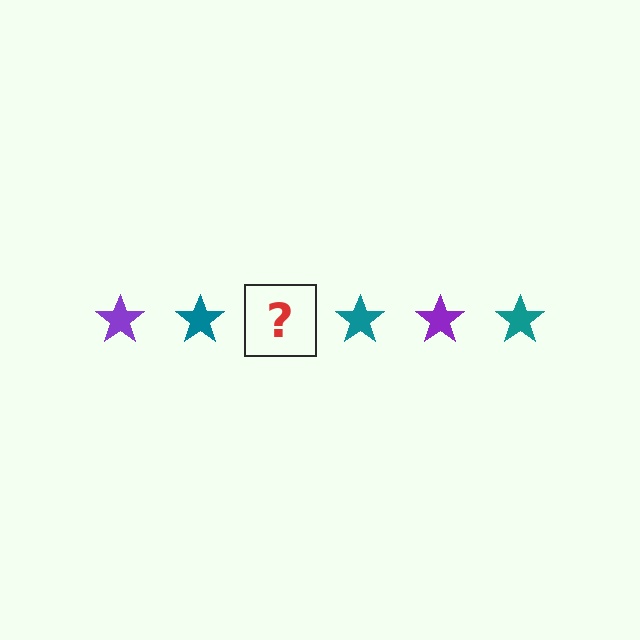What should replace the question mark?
The question mark should be replaced with a purple star.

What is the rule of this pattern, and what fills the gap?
The rule is that the pattern cycles through purple, teal stars. The gap should be filled with a purple star.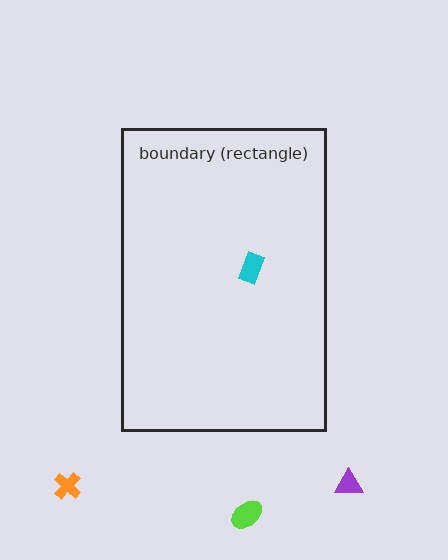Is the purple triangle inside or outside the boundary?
Outside.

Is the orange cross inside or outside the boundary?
Outside.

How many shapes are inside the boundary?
1 inside, 3 outside.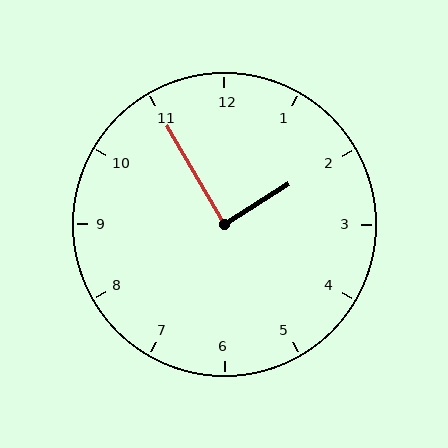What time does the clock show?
1:55.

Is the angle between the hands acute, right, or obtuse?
It is right.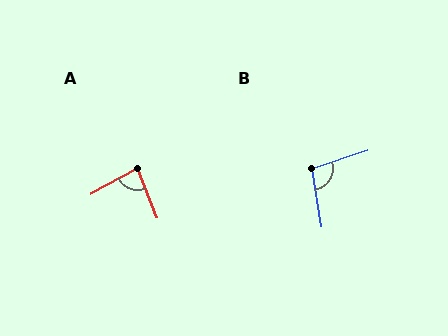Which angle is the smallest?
A, at approximately 82 degrees.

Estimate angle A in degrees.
Approximately 82 degrees.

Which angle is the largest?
B, at approximately 99 degrees.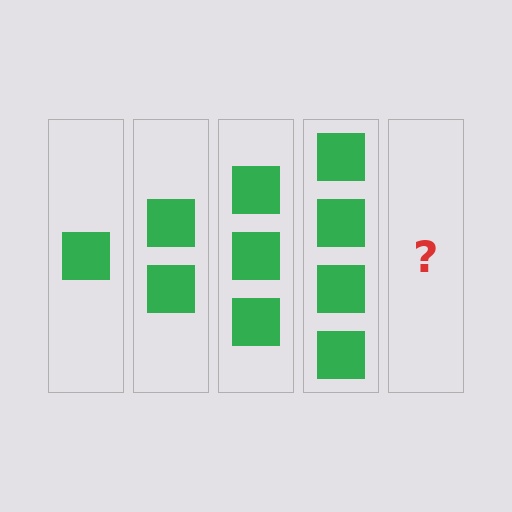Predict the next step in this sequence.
The next step is 5 squares.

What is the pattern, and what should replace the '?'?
The pattern is that each step adds one more square. The '?' should be 5 squares.